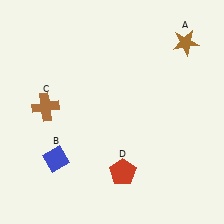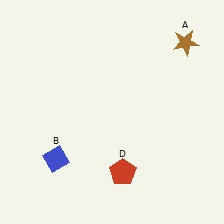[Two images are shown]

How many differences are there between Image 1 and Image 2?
There is 1 difference between the two images.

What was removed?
The brown cross (C) was removed in Image 2.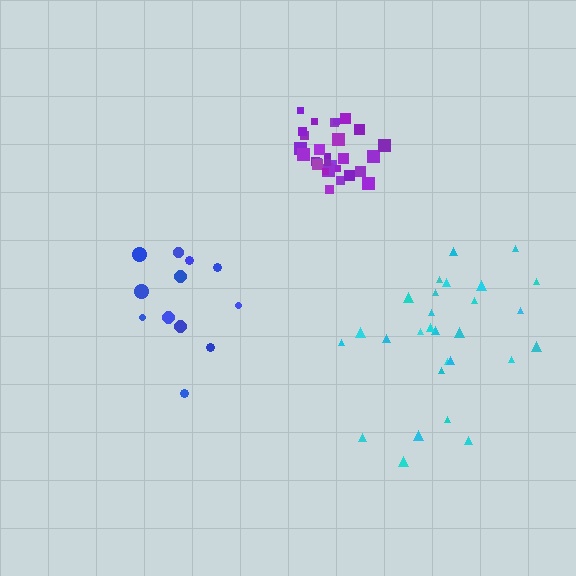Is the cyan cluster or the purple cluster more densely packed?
Purple.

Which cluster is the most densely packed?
Purple.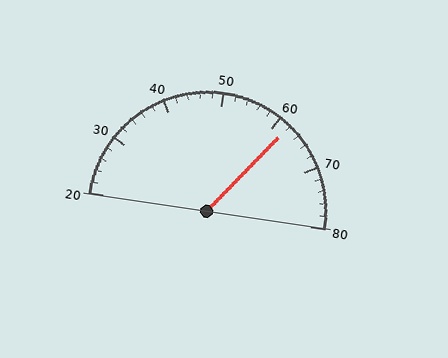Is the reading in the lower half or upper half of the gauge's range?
The reading is in the upper half of the range (20 to 80).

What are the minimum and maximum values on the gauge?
The gauge ranges from 20 to 80.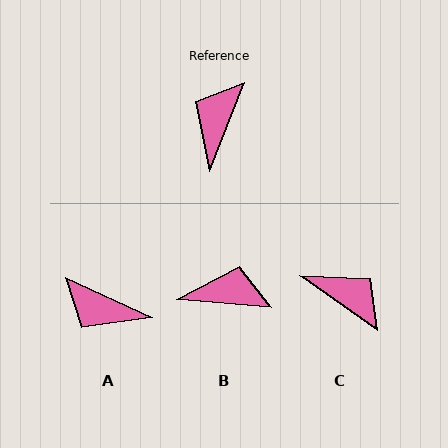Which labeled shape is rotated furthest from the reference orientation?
C, about 103 degrees away.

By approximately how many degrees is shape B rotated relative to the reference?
Approximately 73 degrees clockwise.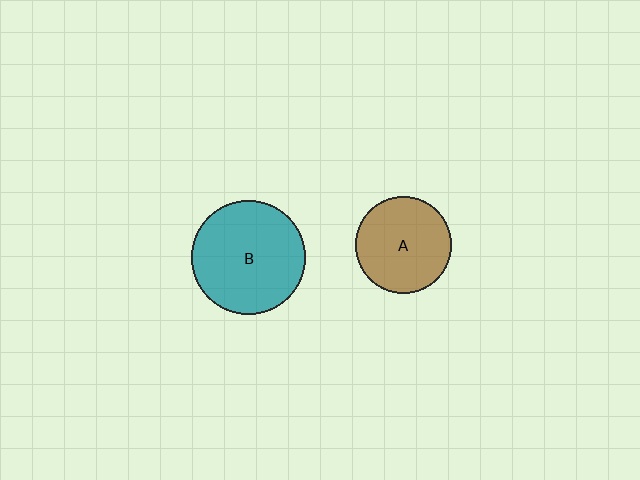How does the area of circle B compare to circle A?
Approximately 1.4 times.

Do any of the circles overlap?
No, none of the circles overlap.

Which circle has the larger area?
Circle B (teal).